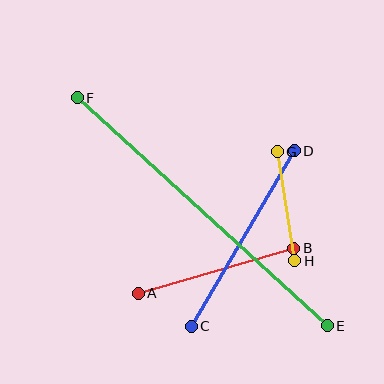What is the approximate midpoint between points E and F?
The midpoint is at approximately (202, 212) pixels.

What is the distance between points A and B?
The distance is approximately 162 pixels.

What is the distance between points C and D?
The distance is approximately 203 pixels.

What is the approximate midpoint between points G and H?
The midpoint is at approximately (286, 206) pixels.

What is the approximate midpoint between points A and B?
The midpoint is at approximately (216, 271) pixels.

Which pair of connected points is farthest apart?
Points E and F are farthest apart.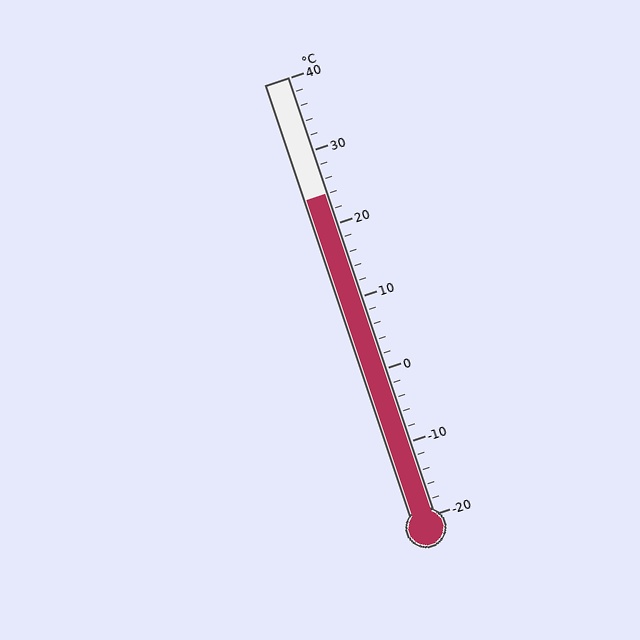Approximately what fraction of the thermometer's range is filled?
The thermometer is filled to approximately 75% of its range.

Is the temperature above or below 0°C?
The temperature is above 0°C.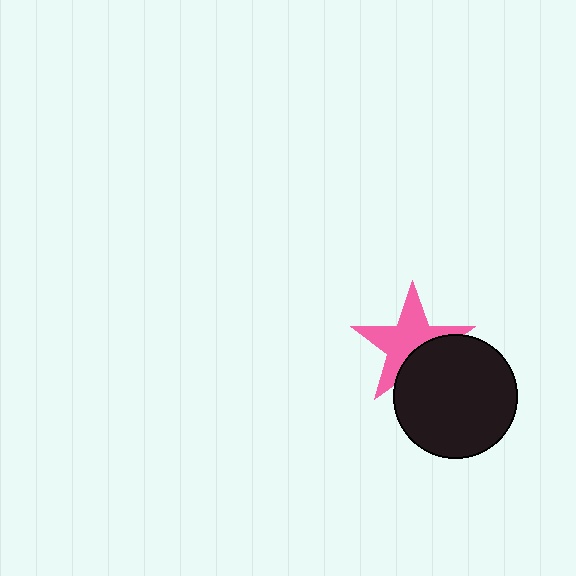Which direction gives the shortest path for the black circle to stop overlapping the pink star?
Moving down gives the shortest separation.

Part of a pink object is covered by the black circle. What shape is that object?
It is a star.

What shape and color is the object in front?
The object in front is a black circle.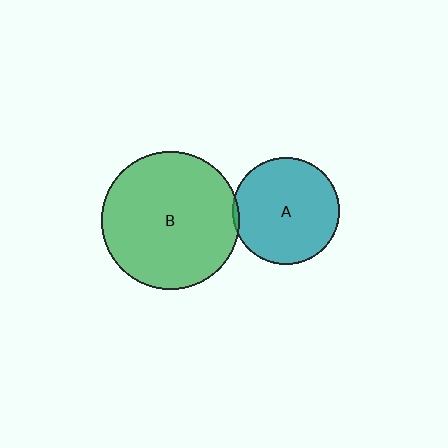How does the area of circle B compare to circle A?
Approximately 1.6 times.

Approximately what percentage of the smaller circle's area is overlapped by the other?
Approximately 5%.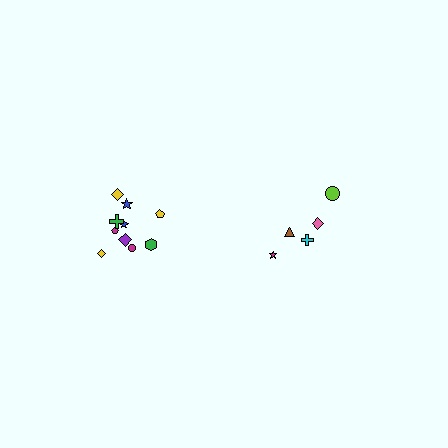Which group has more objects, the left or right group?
The left group.